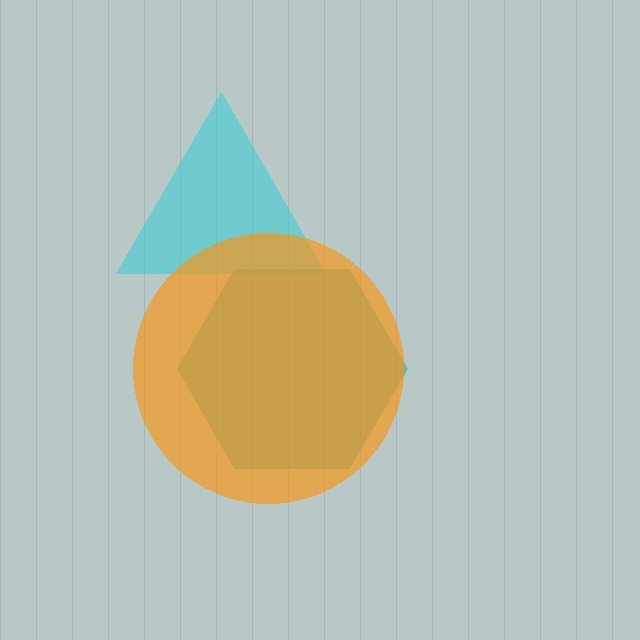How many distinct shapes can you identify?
There are 3 distinct shapes: a cyan triangle, a teal hexagon, an orange circle.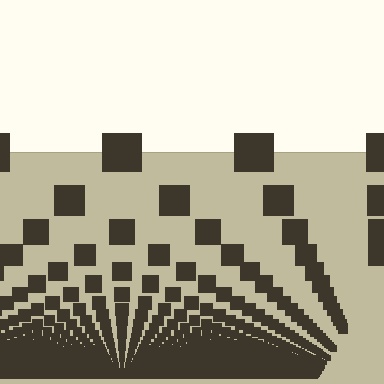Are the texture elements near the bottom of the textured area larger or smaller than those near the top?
Smaller. The gradient is inverted — elements near the bottom are smaller and denser.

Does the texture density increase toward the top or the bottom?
Density increases toward the bottom.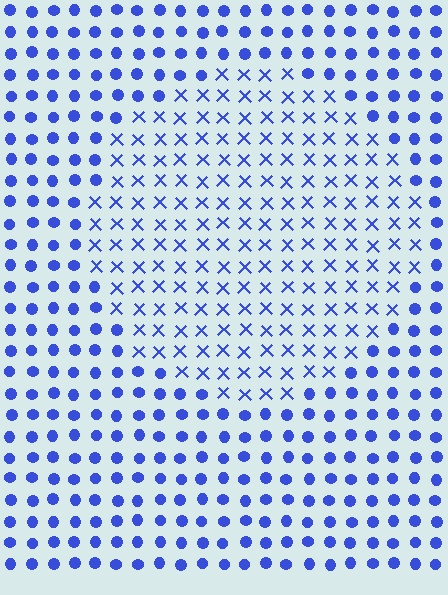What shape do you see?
I see a circle.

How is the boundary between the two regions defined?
The boundary is defined by a change in element shape: X marks inside vs. circles outside. All elements share the same color and spacing.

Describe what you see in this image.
The image is filled with small blue elements arranged in a uniform grid. A circle-shaped region contains X marks, while the surrounding area contains circles. The boundary is defined purely by the change in element shape.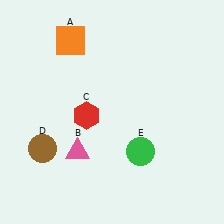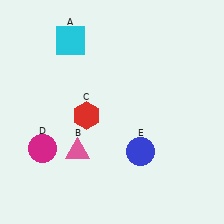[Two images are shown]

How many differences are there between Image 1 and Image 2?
There are 3 differences between the two images.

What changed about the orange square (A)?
In Image 1, A is orange. In Image 2, it changed to cyan.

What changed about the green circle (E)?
In Image 1, E is green. In Image 2, it changed to blue.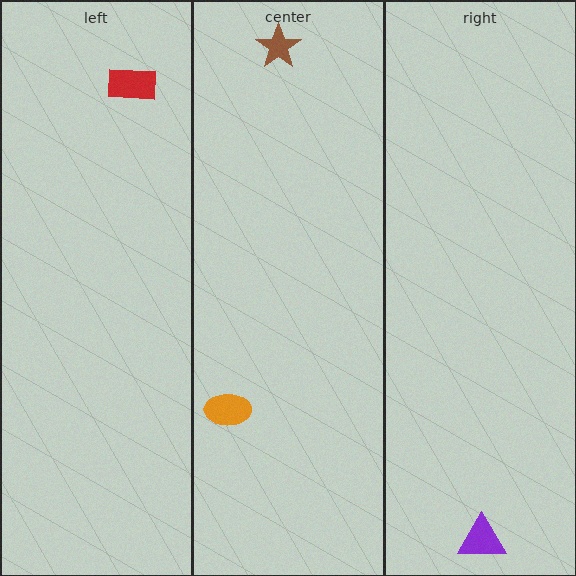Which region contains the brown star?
The center region.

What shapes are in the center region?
The orange ellipse, the brown star.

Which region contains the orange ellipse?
The center region.